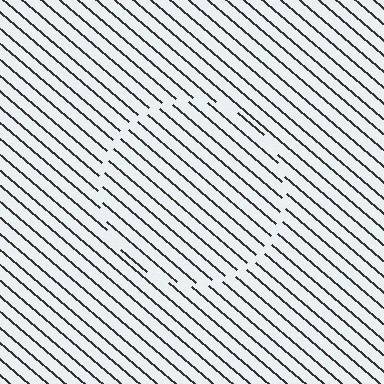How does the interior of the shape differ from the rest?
The interior of the shape contains the same grating, shifted by half a period — the contour is defined by the phase discontinuity where line-ends from the inner and outer gratings abut.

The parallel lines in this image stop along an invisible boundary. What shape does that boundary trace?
An illusory circle. The interior of the shape contains the same grating, shifted by half a period — the contour is defined by the phase discontinuity where line-ends from the inner and outer gratings abut.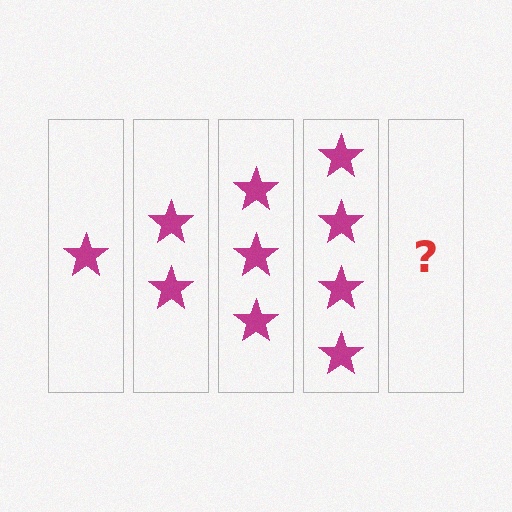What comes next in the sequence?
The next element should be 5 stars.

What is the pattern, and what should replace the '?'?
The pattern is that each step adds one more star. The '?' should be 5 stars.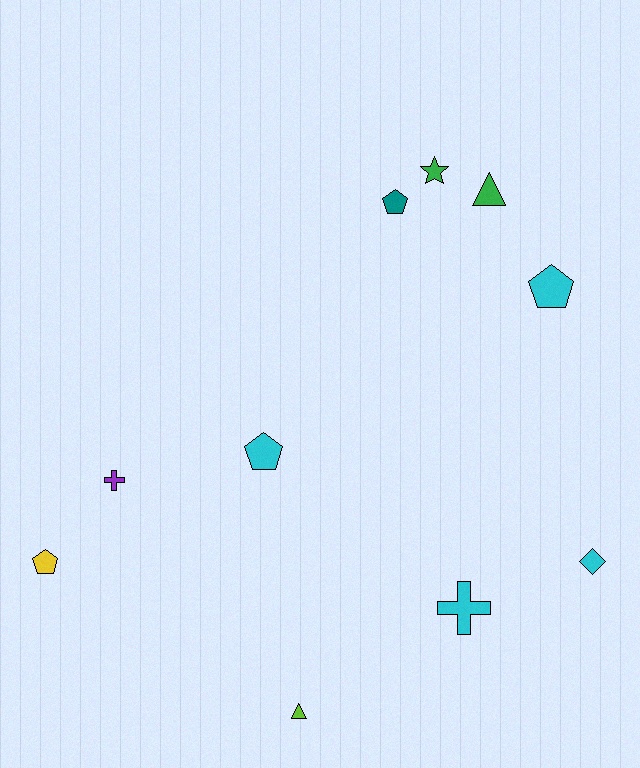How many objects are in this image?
There are 10 objects.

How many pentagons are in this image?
There are 4 pentagons.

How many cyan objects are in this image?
There are 4 cyan objects.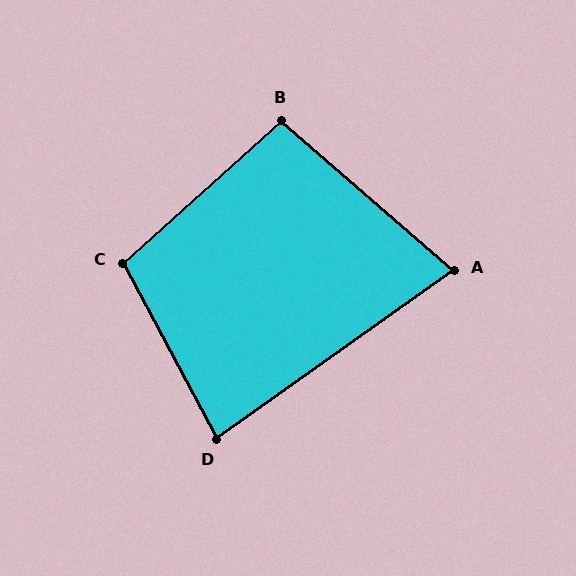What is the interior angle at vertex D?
Approximately 83 degrees (acute).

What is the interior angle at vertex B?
Approximately 97 degrees (obtuse).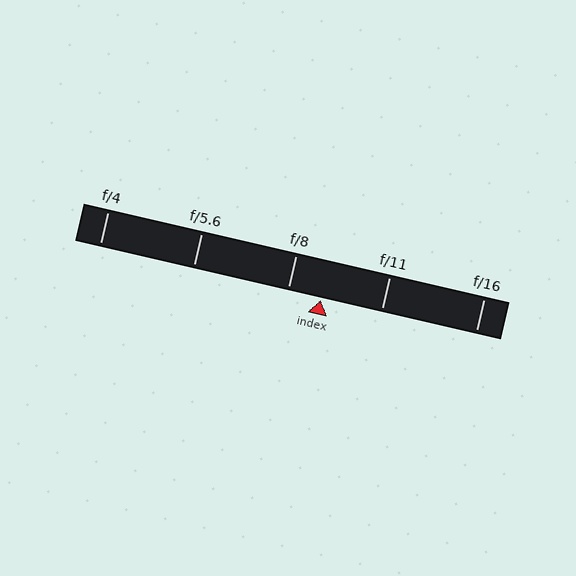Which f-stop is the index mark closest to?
The index mark is closest to f/8.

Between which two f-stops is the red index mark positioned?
The index mark is between f/8 and f/11.